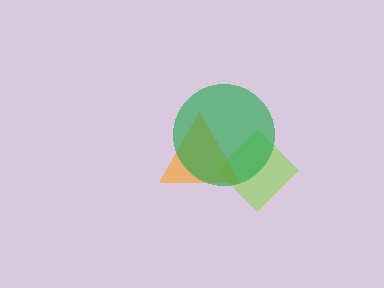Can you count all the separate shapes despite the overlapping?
Yes, there are 3 separate shapes.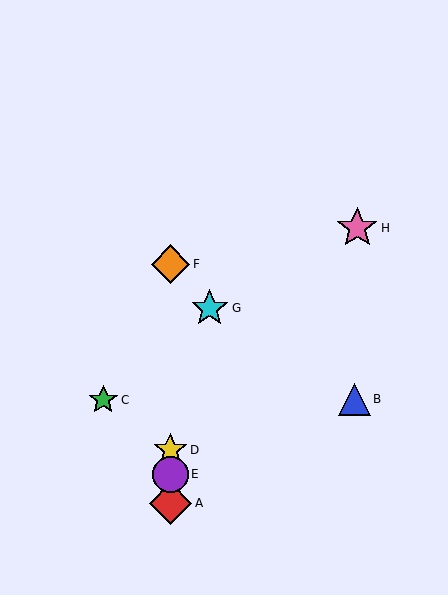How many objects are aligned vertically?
4 objects (A, D, E, F) are aligned vertically.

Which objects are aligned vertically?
Objects A, D, E, F are aligned vertically.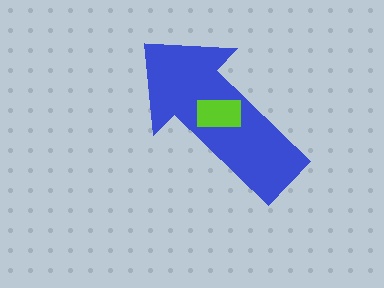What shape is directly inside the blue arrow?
The lime rectangle.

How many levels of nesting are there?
2.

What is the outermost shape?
The blue arrow.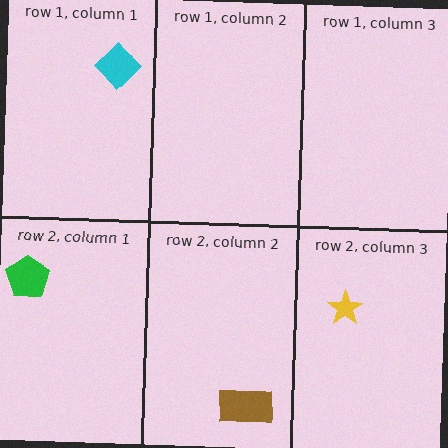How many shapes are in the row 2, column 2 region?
1.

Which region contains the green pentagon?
The row 2, column 1 region.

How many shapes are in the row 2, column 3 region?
1.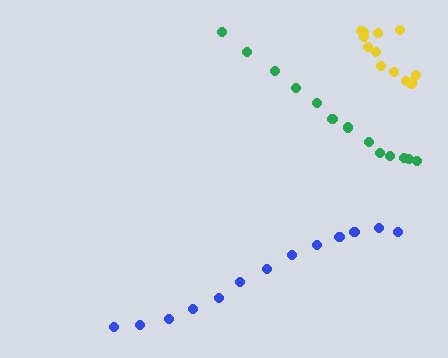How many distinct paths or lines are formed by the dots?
There are 3 distinct paths.